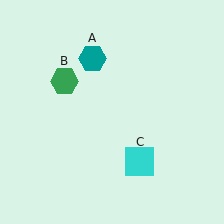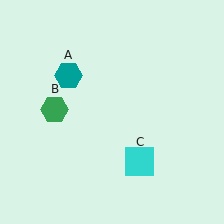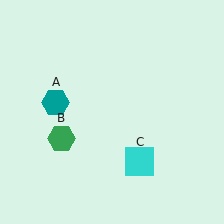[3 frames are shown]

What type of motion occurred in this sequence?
The teal hexagon (object A), green hexagon (object B) rotated counterclockwise around the center of the scene.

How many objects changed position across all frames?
2 objects changed position: teal hexagon (object A), green hexagon (object B).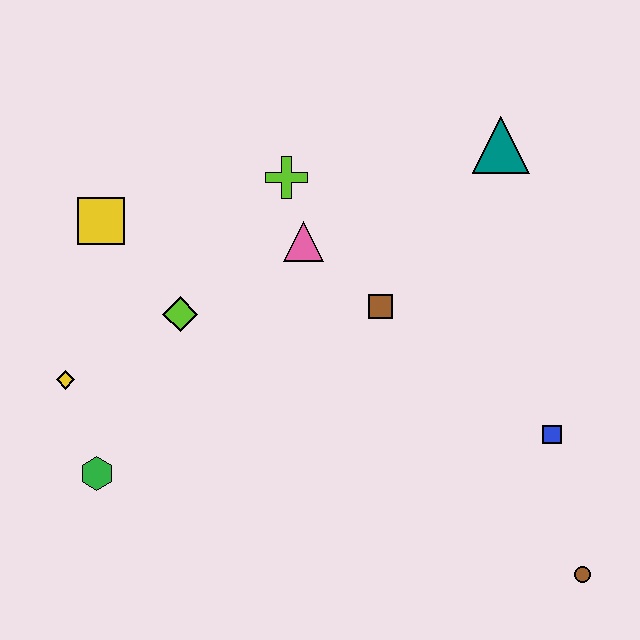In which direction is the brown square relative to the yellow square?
The brown square is to the right of the yellow square.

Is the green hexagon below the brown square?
Yes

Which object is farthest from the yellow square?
The brown circle is farthest from the yellow square.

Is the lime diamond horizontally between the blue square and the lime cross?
No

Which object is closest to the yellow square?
The lime diamond is closest to the yellow square.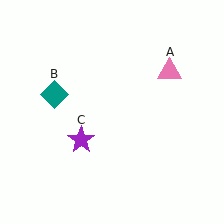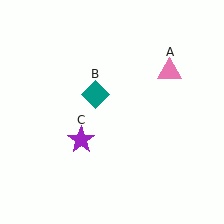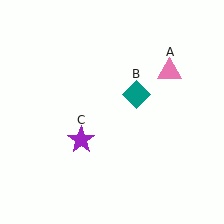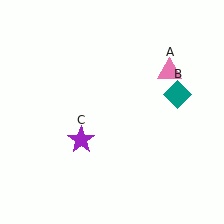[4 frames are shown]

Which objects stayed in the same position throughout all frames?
Pink triangle (object A) and purple star (object C) remained stationary.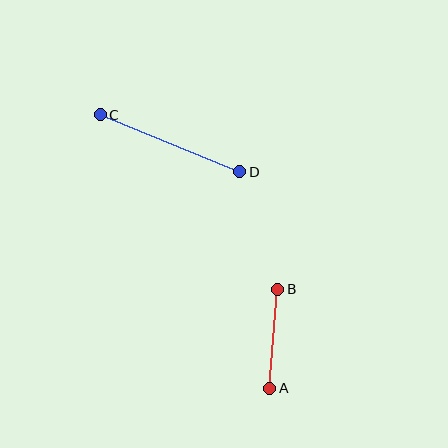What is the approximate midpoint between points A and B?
The midpoint is at approximately (274, 339) pixels.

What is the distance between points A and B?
The distance is approximately 99 pixels.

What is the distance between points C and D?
The distance is approximately 151 pixels.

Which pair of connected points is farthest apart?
Points C and D are farthest apart.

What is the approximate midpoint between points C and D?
The midpoint is at approximately (170, 143) pixels.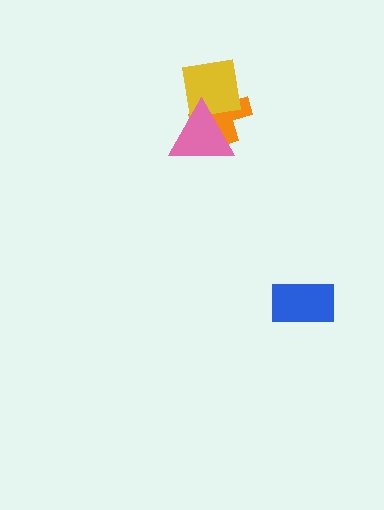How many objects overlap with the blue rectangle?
0 objects overlap with the blue rectangle.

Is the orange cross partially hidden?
Yes, it is partially covered by another shape.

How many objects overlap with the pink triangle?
2 objects overlap with the pink triangle.